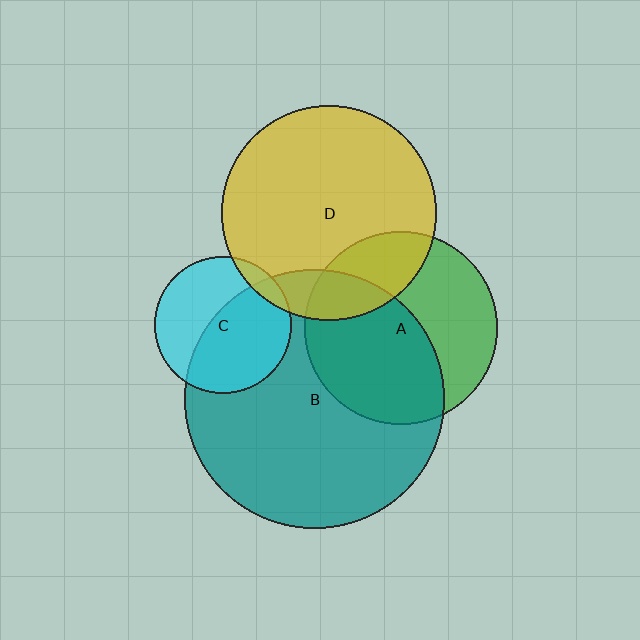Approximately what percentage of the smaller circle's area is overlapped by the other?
Approximately 15%.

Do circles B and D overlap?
Yes.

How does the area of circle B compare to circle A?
Approximately 1.8 times.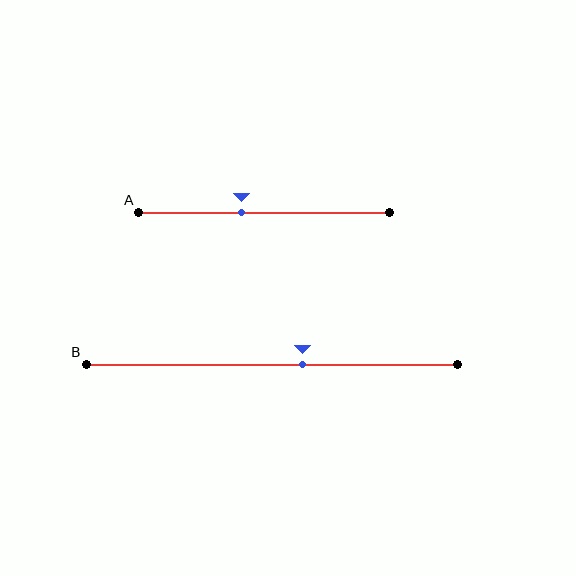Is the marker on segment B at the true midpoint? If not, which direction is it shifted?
No, the marker on segment B is shifted to the right by about 8% of the segment length.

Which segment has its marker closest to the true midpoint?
Segment B has its marker closest to the true midpoint.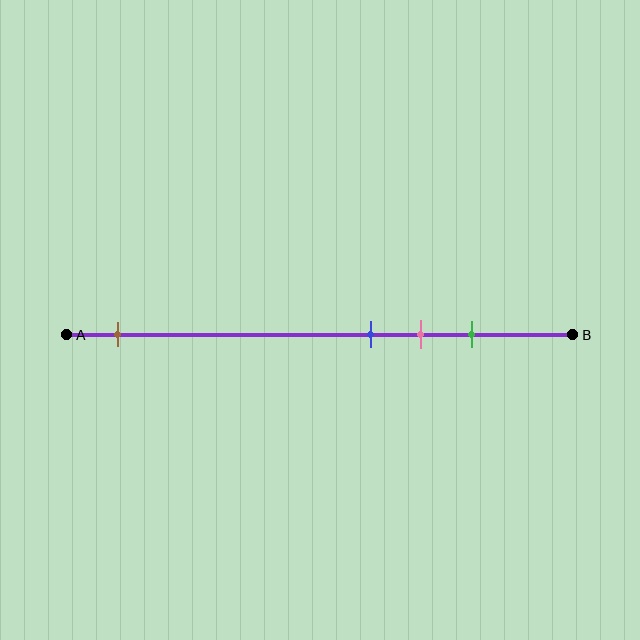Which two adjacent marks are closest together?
The blue and pink marks are the closest adjacent pair.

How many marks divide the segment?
There are 4 marks dividing the segment.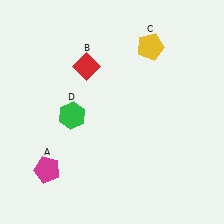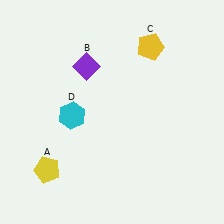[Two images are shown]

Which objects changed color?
A changed from magenta to yellow. B changed from red to purple. D changed from green to cyan.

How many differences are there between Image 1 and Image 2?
There are 3 differences between the two images.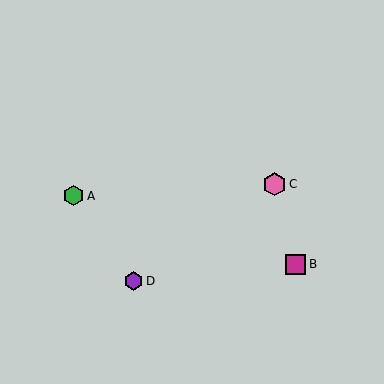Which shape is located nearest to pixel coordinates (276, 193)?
The pink hexagon (labeled C) at (274, 184) is nearest to that location.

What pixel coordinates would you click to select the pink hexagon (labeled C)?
Click at (274, 184) to select the pink hexagon C.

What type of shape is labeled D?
Shape D is a purple hexagon.